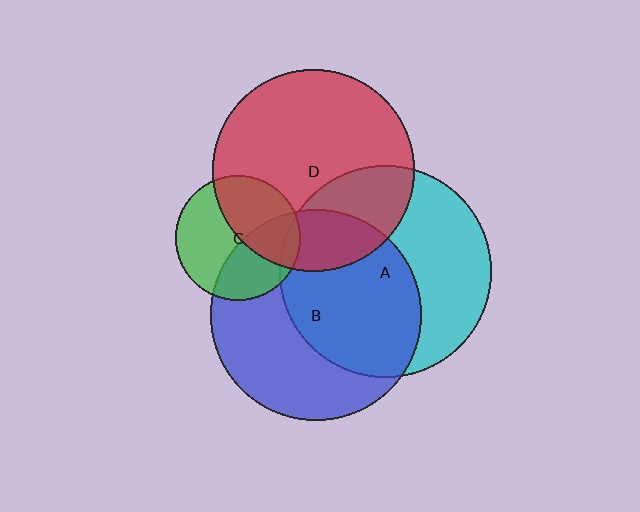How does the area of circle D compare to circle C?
Approximately 2.6 times.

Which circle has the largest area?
Circle A (cyan).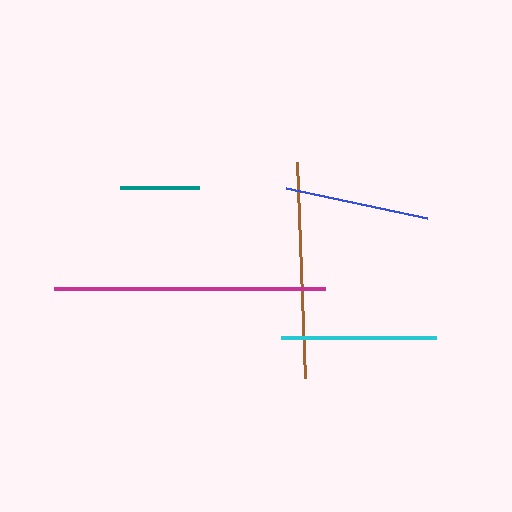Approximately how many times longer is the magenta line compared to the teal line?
The magenta line is approximately 3.4 times the length of the teal line.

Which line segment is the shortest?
The teal line is the shortest at approximately 80 pixels.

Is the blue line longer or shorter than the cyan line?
The cyan line is longer than the blue line.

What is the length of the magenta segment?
The magenta segment is approximately 271 pixels long.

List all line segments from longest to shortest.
From longest to shortest: magenta, brown, cyan, blue, teal.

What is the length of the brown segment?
The brown segment is approximately 217 pixels long.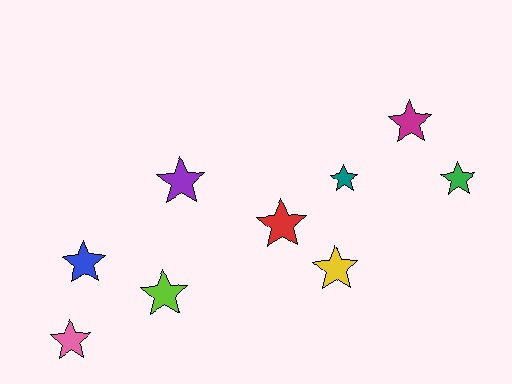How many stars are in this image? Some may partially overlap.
There are 9 stars.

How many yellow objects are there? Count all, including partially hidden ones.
There is 1 yellow object.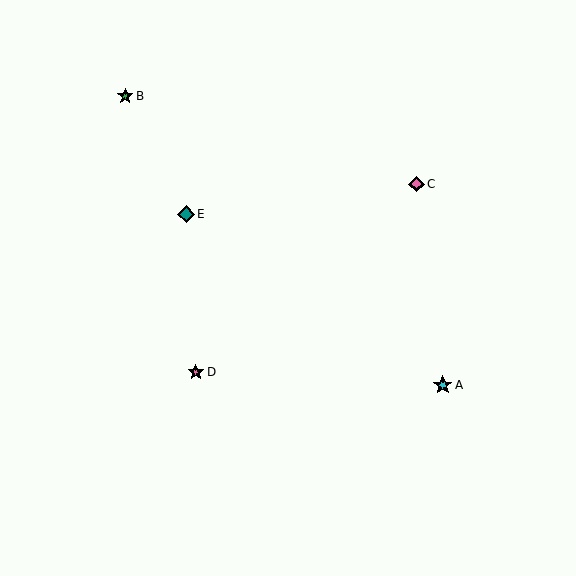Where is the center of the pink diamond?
The center of the pink diamond is at (416, 184).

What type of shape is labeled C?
Shape C is a pink diamond.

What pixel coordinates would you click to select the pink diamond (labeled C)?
Click at (416, 184) to select the pink diamond C.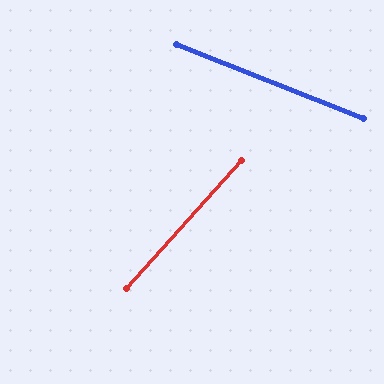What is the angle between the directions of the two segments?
Approximately 70 degrees.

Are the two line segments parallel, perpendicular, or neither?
Neither parallel nor perpendicular — they differ by about 70°.